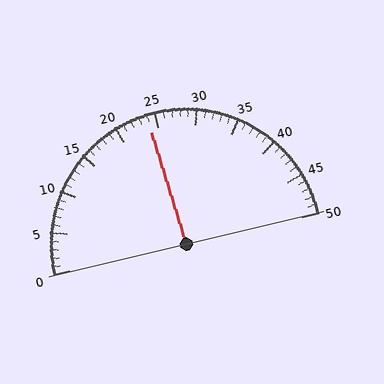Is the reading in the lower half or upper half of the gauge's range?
The reading is in the lower half of the range (0 to 50).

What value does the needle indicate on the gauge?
The needle indicates approximately 24.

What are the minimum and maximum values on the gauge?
The gauge ranges from 0 to 50.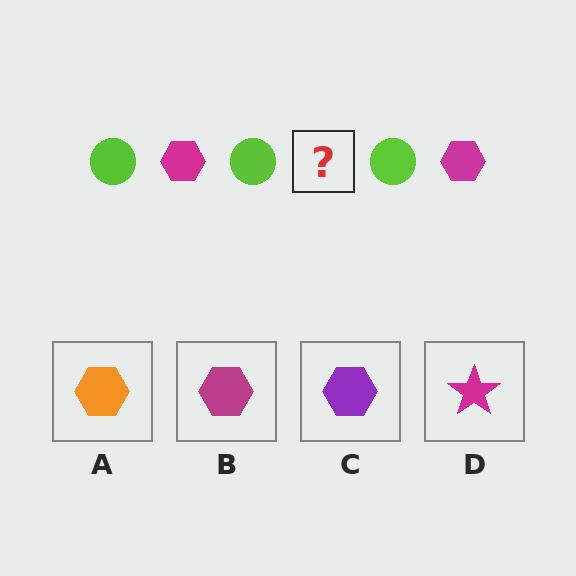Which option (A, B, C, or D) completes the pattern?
B.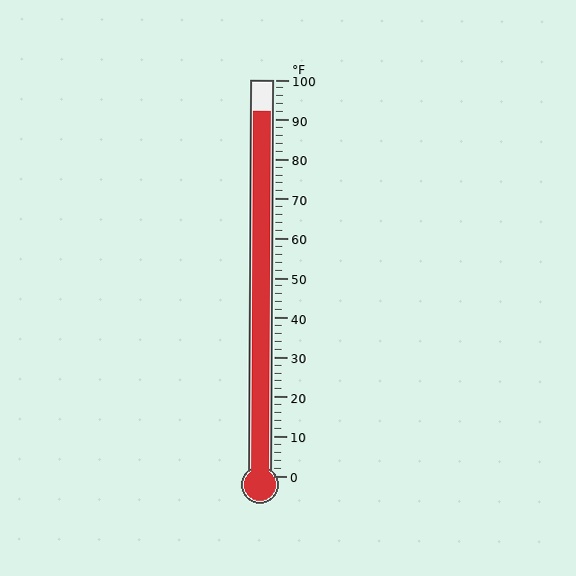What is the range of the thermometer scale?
The thermometer scale ranges from 0°F to 100°F.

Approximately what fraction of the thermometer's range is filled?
The thermometer is filled to approximately 90% of its range.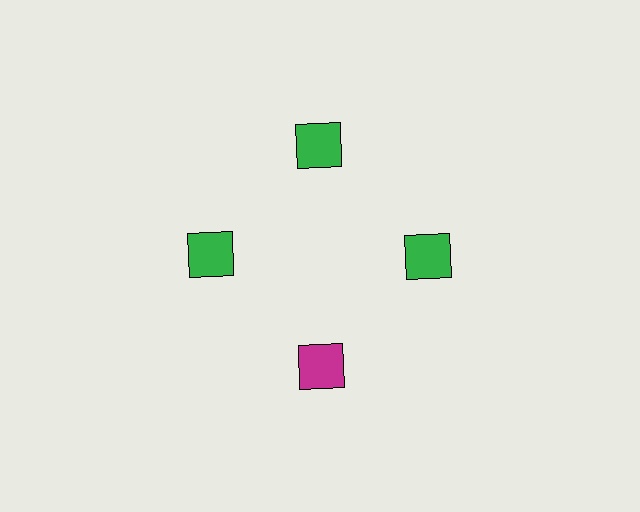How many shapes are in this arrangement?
There are 4 shapes arranged in a ring pattern.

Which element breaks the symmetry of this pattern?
The magenta square at roughly the 6 o'clock position breaks the symmetry. All other shapes are green squares.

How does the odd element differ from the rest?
It has a different color: magenta instead of green.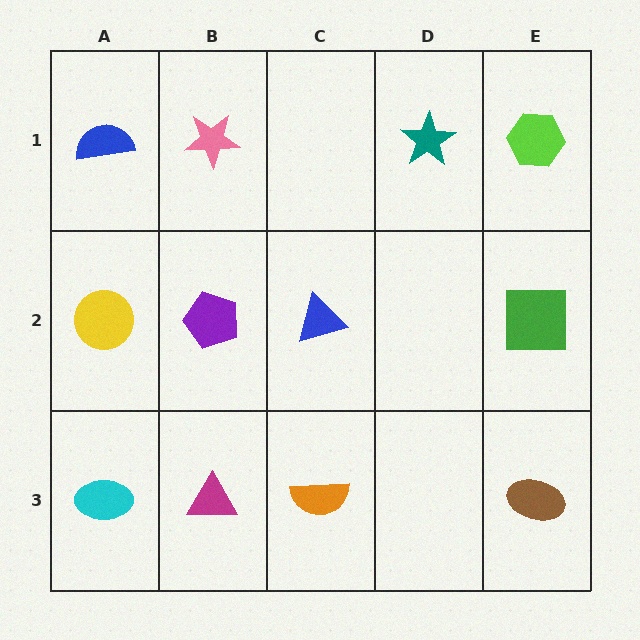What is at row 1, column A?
A blue semicircle.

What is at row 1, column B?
A pink star.